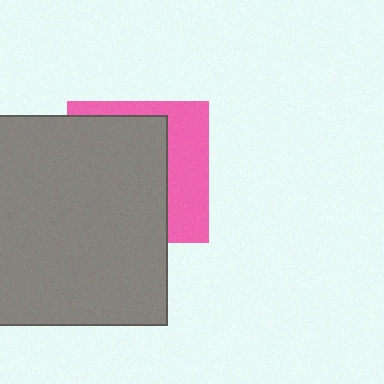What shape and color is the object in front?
The object in front is a gray square.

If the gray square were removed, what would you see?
You would see the complete pink square.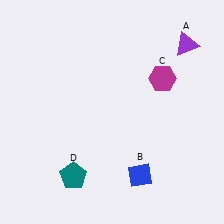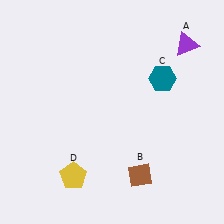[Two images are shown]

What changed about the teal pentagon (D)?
In Image 1, D is teal. In Image 2, it changed to yellow.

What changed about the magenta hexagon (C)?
In Image 1, C is magenta. In Image 2, it changed to teal.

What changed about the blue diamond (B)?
In Image 1, B is blue. In Image 2, it changed to brown.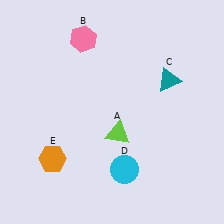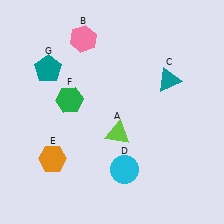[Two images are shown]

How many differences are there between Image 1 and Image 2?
There are 2 differences between the two images.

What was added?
A green hexagon (F), a teal pentagon (G) were added in Image 2.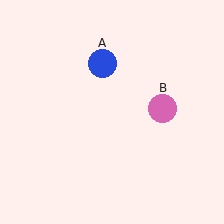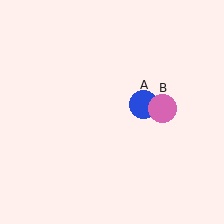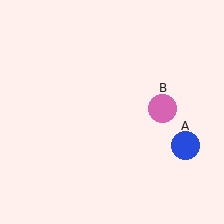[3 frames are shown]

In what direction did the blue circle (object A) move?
The blue circle (object A) moved down and to the right.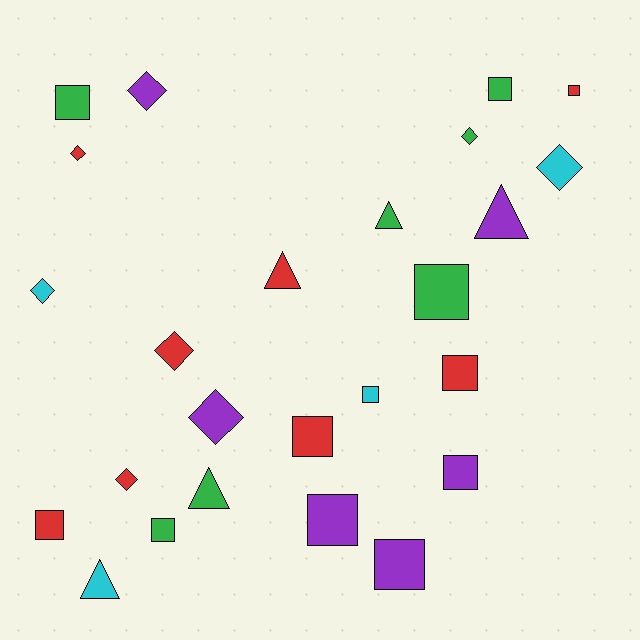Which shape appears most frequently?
Square, with 12 objects.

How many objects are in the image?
There are 25 objects.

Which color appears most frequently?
Red, with 8 objects.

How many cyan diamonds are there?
There are 2 cyan diamonds.